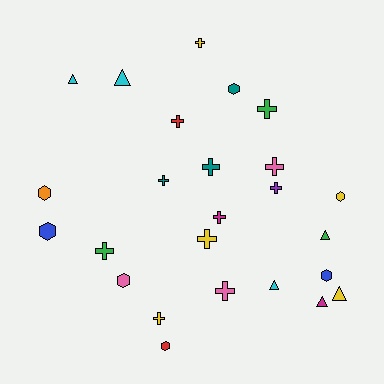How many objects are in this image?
There are 25 objects.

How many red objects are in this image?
There are 2 red objects.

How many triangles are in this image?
There are 6 triangles.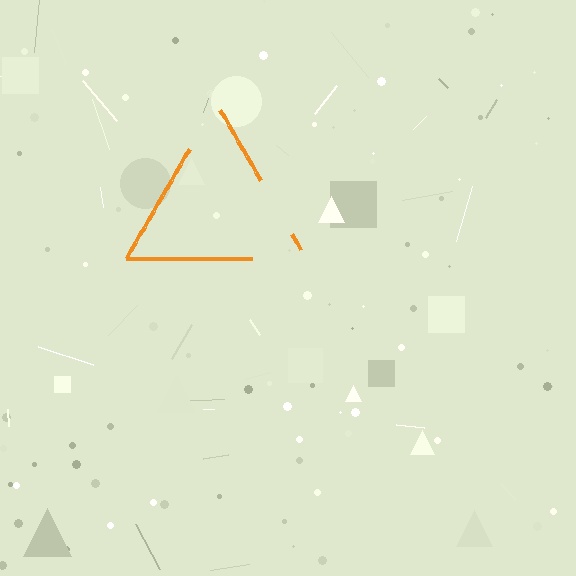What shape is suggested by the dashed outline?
The dashed outline suggests a triangle.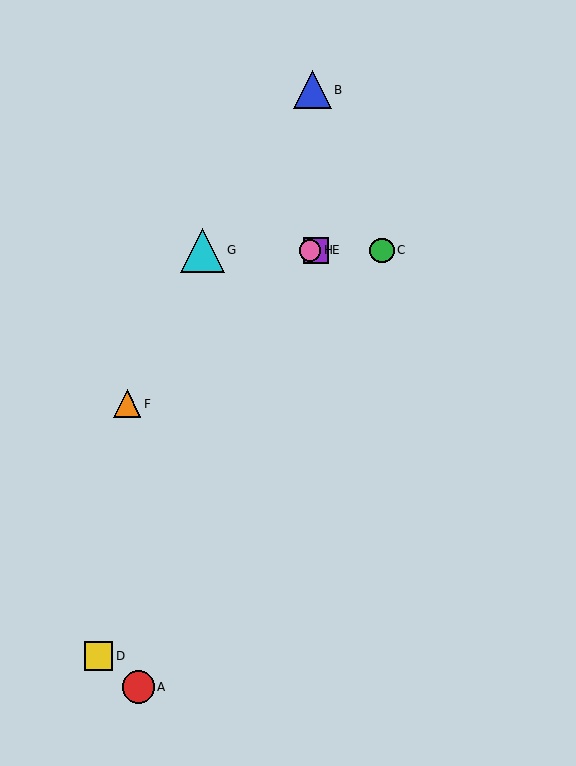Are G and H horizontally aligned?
Yes, both are at y≈250.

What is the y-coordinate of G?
Object G is at y≈250.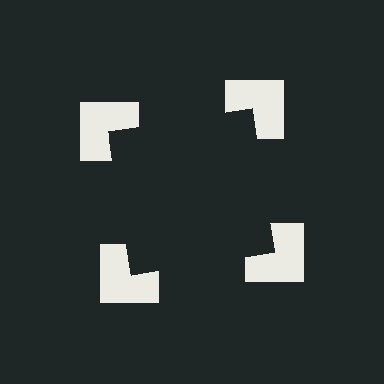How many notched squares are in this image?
There are 4 — one at each vertex of the illusory square.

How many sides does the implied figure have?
4 sides.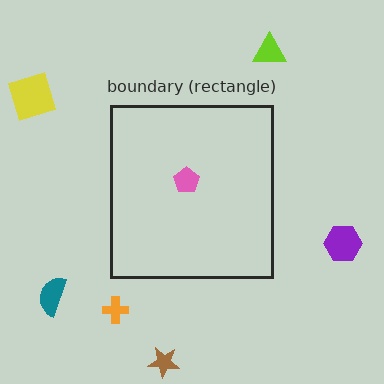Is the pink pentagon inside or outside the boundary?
Inside.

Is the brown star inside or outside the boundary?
Outside.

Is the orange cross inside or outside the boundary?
Outside.